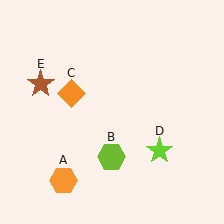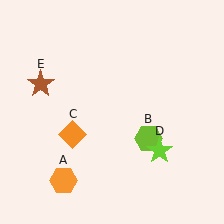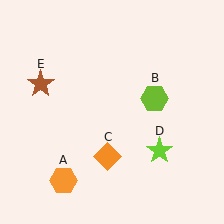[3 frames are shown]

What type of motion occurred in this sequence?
The lime hexagon (object B), orange diamond (object C) rotated counterclockwise around the center of the scene.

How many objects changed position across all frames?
2 objects changed position: lime hexagon (object B), orange diamond (object C).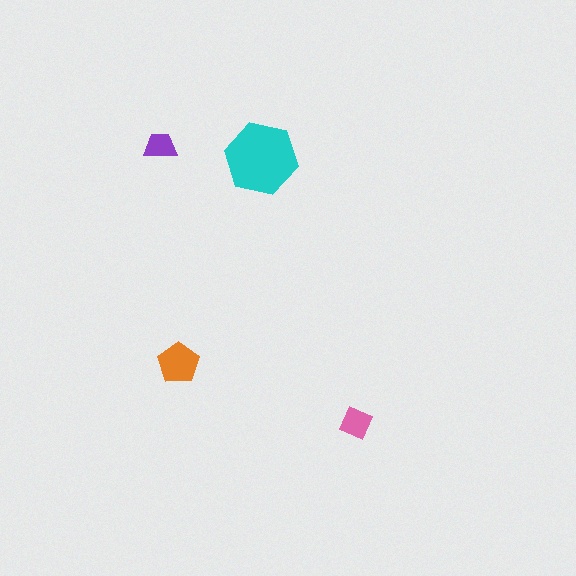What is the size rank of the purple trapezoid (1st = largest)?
4th.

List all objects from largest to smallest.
The cyan hexagon, the orange pentagon, the pink square, the purple trapezoid.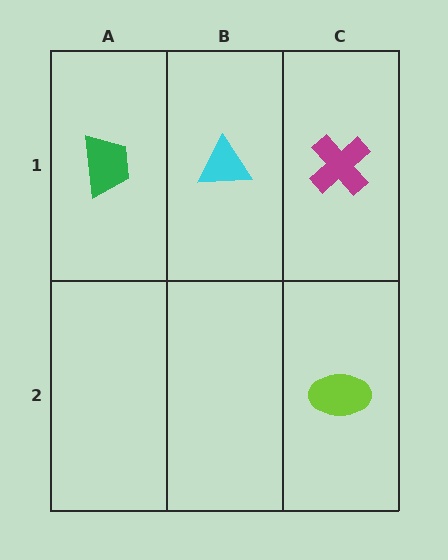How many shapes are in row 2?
1 shape.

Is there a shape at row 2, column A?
No, that cell is empty.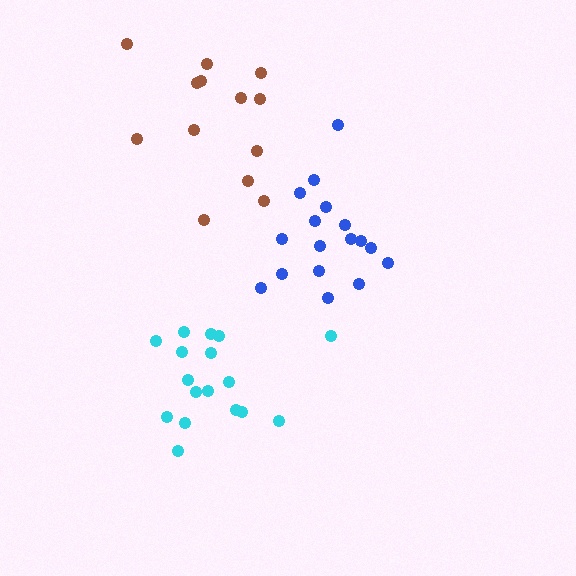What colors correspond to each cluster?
The clusters are colored: blue, brown, cyan.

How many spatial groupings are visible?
There are 3 spatial groupings.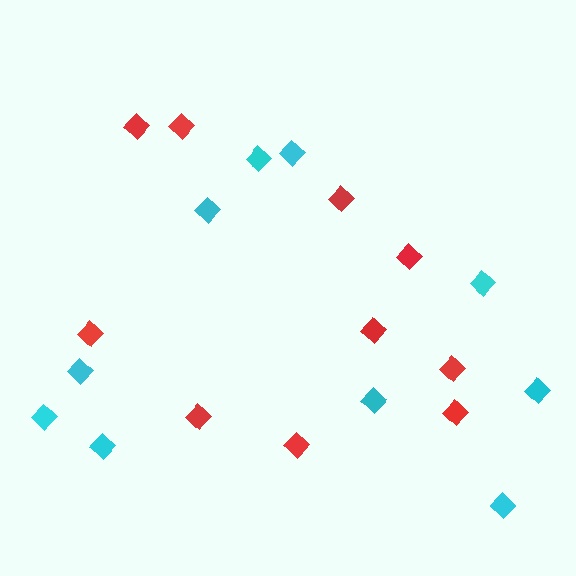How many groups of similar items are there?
There are 2 groups: one group of cyan diamonds (10) and one group of red diamonds (10).